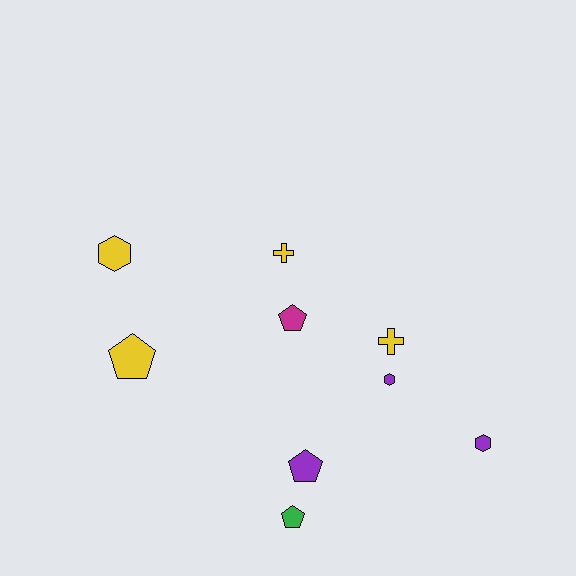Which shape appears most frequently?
Pentagon, with 4 objects.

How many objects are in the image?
There are 9 objects.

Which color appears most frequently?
Yellow, with 4 objects.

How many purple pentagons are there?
There is 1 purple pentagon.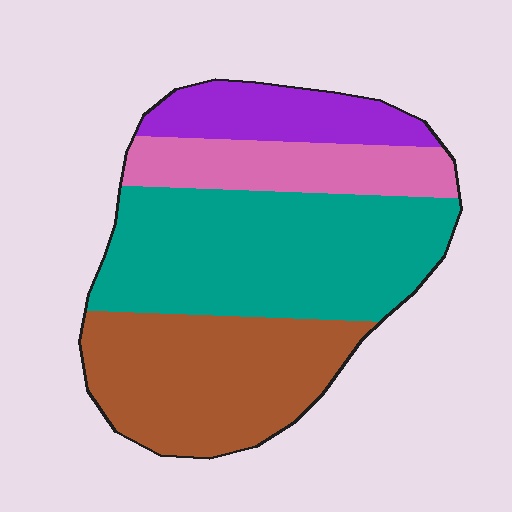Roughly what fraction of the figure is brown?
Brown takes up about one third (1/3) of the figure.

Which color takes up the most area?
Teal, at roughly 40%.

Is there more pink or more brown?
Brown.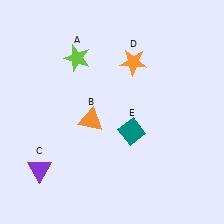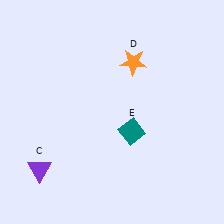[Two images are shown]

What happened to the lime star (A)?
The lime star (A) was removed in Image 2. It was in the top-left area of Image 1.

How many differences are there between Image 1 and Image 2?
There are 2 differences between the two images.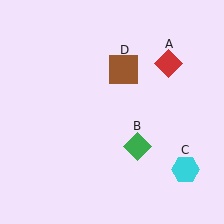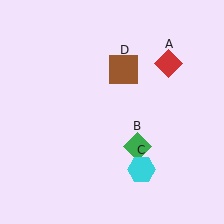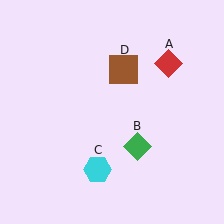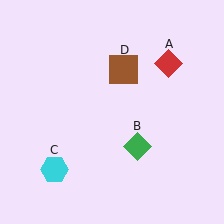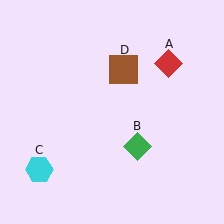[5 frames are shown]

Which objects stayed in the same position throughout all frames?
Red diamond (object A) and green diamond (object B) and brown square (object D) remained stationary.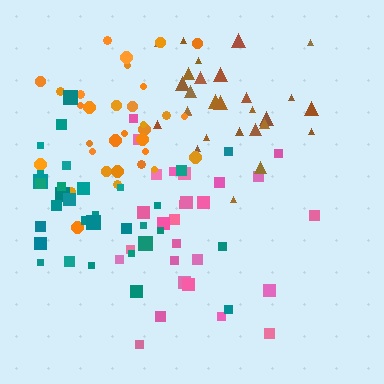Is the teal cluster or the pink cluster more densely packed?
Teal.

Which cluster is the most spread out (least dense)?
Pink.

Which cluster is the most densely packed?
Brown.